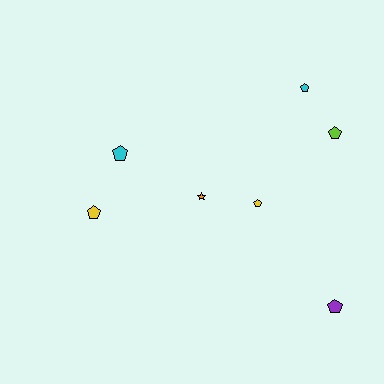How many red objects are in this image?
There are no red objects.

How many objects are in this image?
There are 7 objects.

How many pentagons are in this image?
There are 6 pentagons.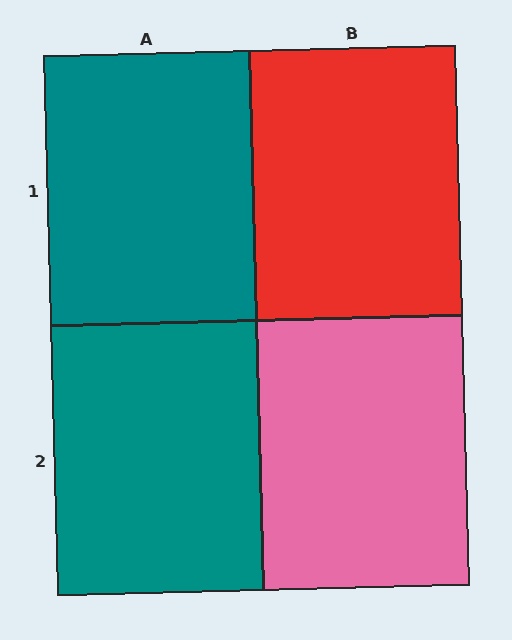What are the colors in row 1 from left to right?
Teal, red.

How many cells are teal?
2 cells are teal.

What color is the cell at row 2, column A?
Teal.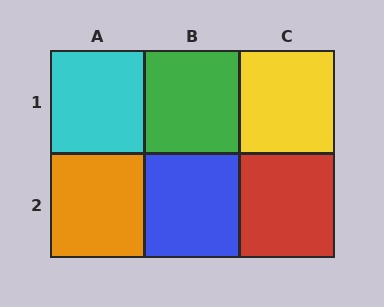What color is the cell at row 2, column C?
Red.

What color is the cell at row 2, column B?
Blue.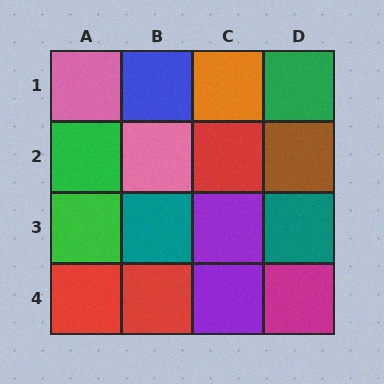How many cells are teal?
2 cells are teal.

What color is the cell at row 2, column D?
Brown.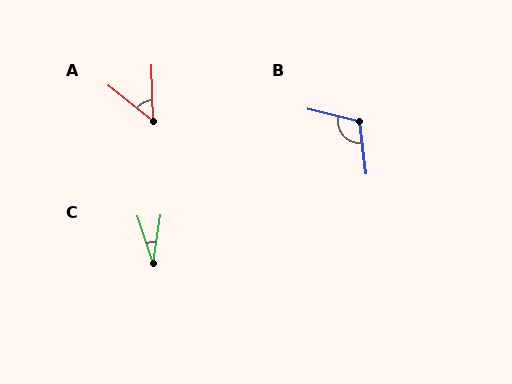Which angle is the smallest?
C, at approximately 27 degrees.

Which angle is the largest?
B, at approximately 111 degrees.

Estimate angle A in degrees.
Approximately 51 degrees.